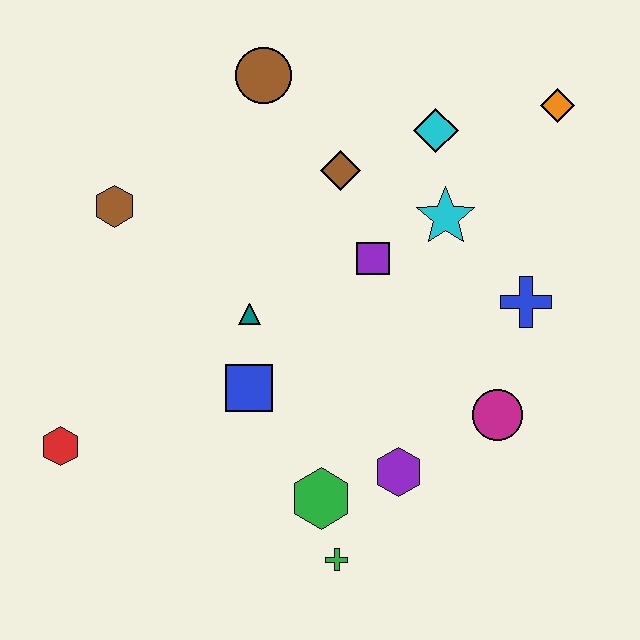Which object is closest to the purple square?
The cyan star is closest to the purple square.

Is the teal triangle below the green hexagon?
No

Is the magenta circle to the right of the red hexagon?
Yes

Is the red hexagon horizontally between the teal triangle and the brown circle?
No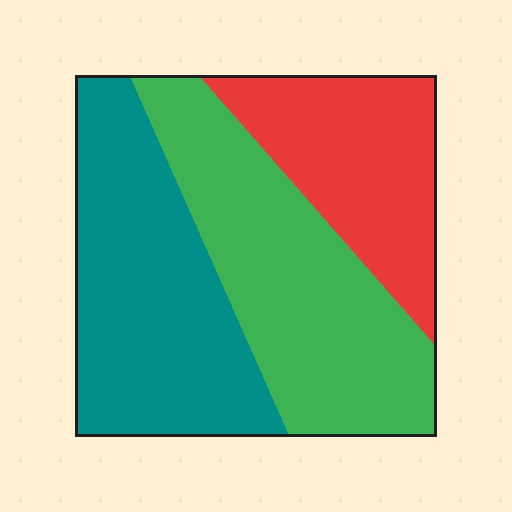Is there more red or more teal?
Teal.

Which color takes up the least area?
Red, at roughly 25%.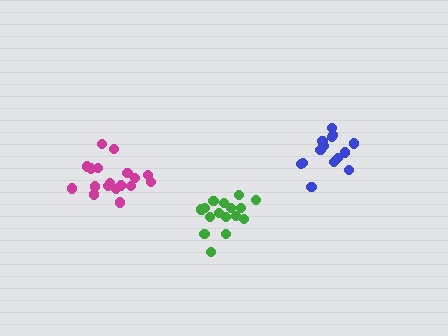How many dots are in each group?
Group 1: 18 dots, Group 2: 14 dots, Group 3: 16 dots (48 total).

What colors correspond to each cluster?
The clusters are colored: magenta, blue, green.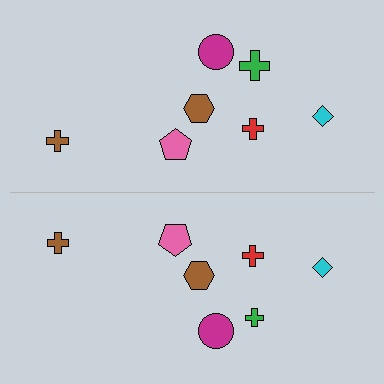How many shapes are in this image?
There are 14 shapes in this image.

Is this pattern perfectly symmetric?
No, the pattern is not perfectly symmetric. The green cross on the bottom side has a different size than its mirror counterpart.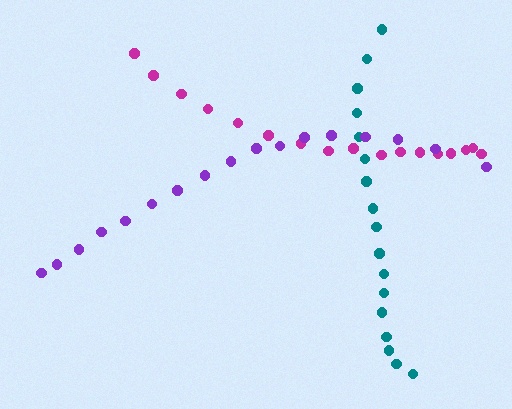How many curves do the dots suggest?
There are 3 distinct paths.